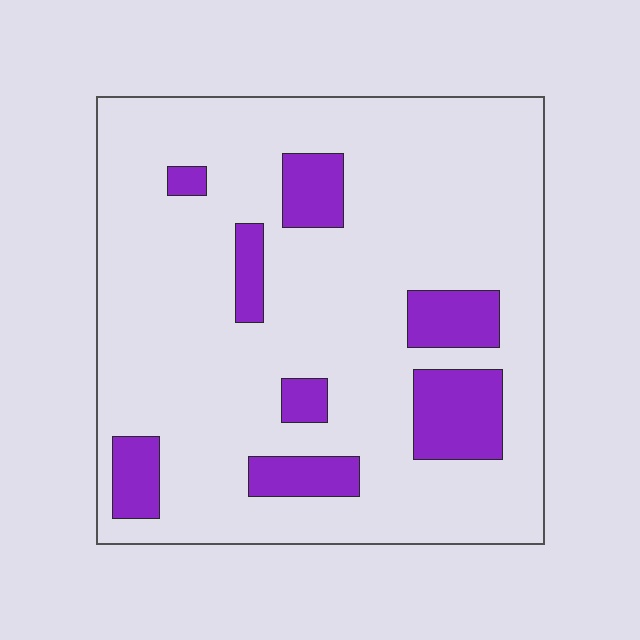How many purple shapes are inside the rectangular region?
8.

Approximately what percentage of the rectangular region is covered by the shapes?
Approximately 15%.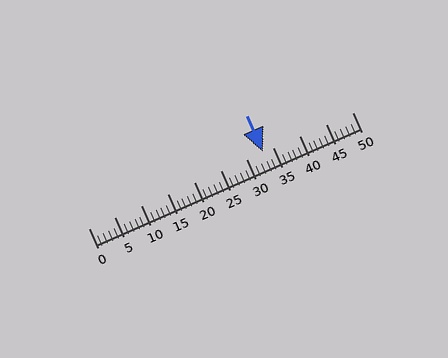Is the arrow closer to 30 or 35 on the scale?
The arrow is closer to 35.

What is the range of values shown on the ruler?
The ruler shows values from 0 to 50.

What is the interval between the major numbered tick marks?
The major tick marks are spaced 5 units apart.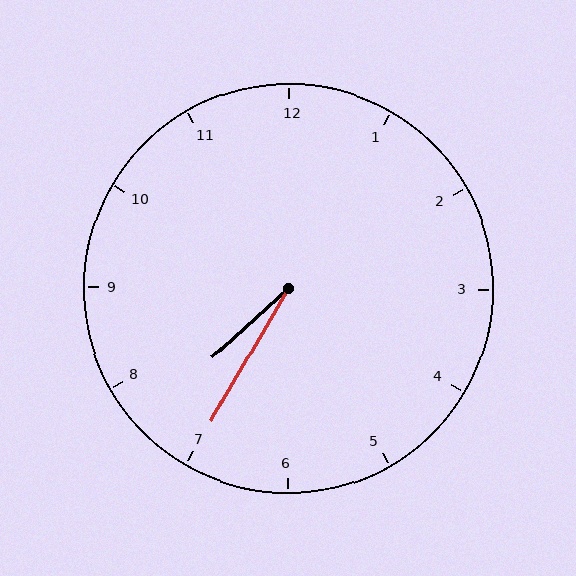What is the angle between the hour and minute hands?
Approximately 18 degrees.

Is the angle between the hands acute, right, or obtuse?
It is acute.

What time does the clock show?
7:35.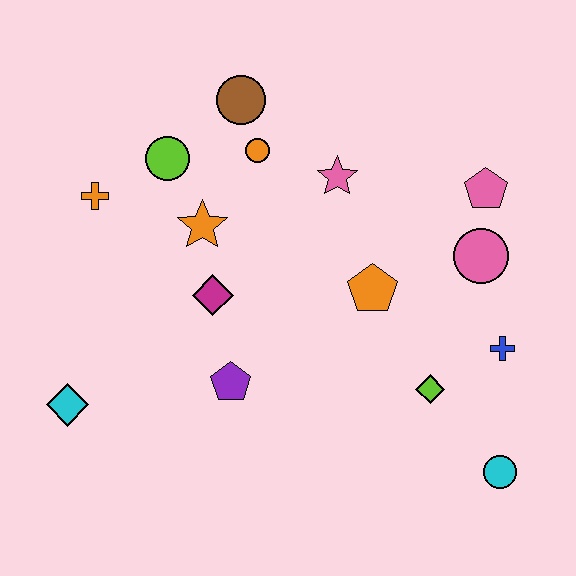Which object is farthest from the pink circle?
The cyan diamond is farthest from the pink circle.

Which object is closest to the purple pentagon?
The magenta diamond is closest to the purple pentagon.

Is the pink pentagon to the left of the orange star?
No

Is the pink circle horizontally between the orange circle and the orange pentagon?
No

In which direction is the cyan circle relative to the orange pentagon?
The cyan circle is below the orange pentagon.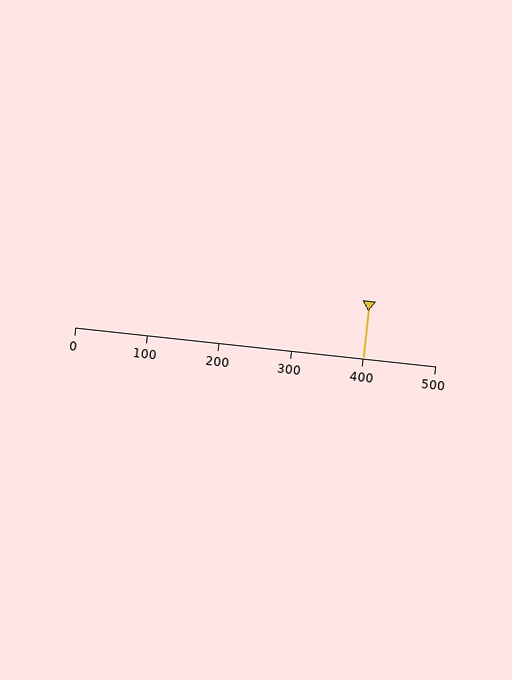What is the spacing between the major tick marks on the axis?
The major ticks are spaced 100 apart.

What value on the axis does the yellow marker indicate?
The marker indicates approximately 400.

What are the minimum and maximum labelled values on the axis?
The axis runs from 0 to 500.